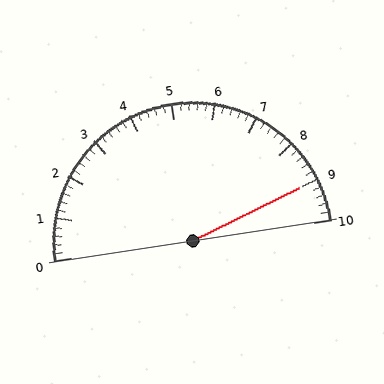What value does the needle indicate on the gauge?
The needle indicates approximately 9.0.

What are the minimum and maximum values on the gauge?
The gauge ranges from 0 to 10.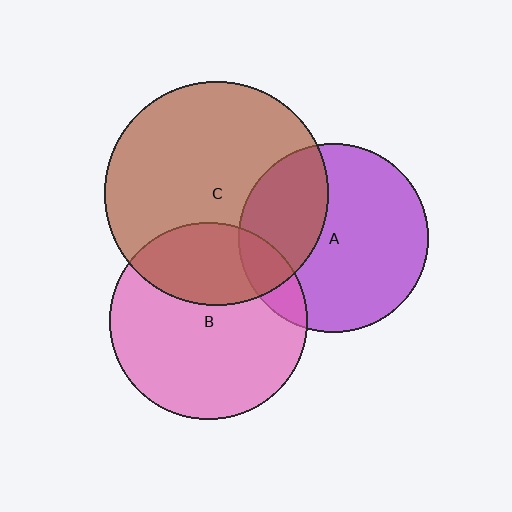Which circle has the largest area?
Circle C (brown).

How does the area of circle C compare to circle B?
Approximately 1.3 times.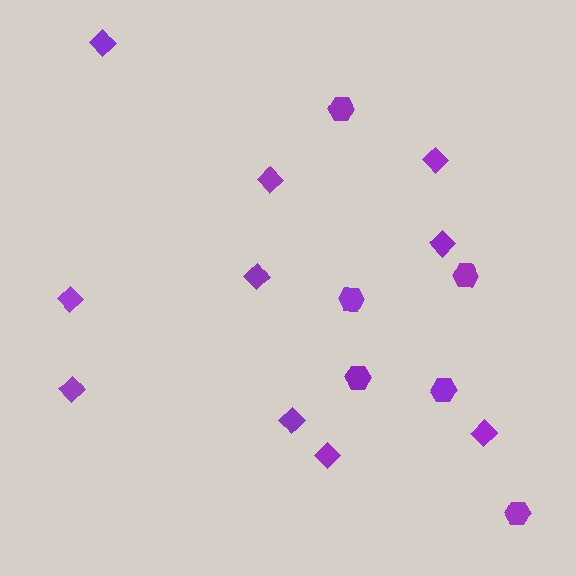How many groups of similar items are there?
There are 2 groups: one group of diamonds (10) and one group of hexagons (6).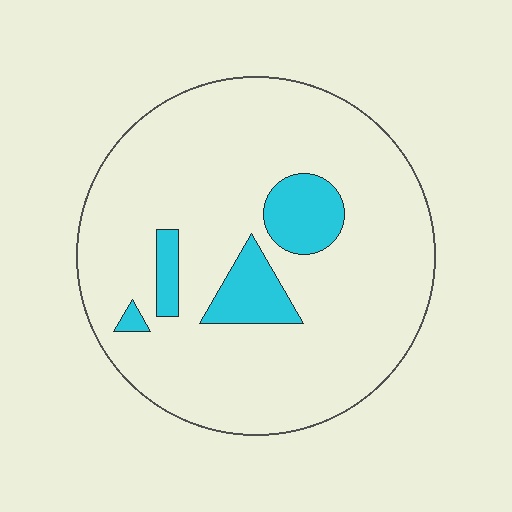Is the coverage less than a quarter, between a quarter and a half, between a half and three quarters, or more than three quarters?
Less than a quarter.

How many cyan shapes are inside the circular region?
4.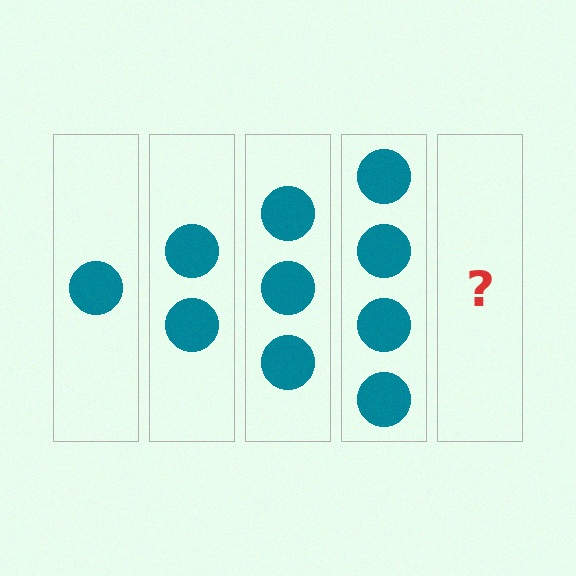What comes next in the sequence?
The next element should be 5 circles.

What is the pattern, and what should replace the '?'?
The pattern is that each step adds one more circle. The '?' should be 5 circles.